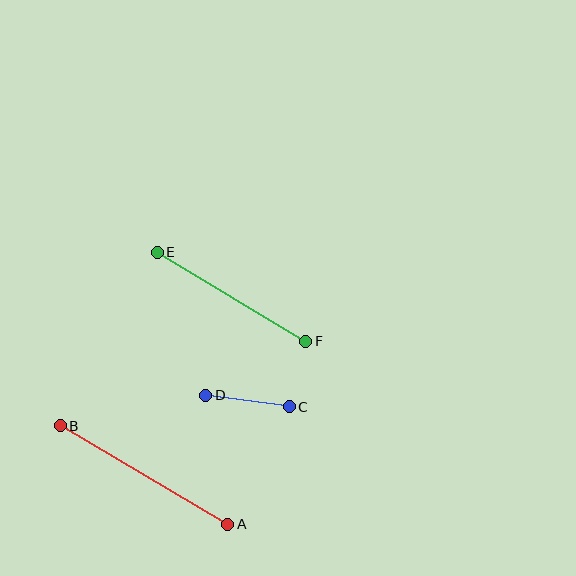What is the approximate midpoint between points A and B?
The midpoint is at approximately (144, 475) pixels.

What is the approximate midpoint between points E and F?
The midpoint is at approximately (231, 297) pixels.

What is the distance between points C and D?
The distance is approximately 84 pixels.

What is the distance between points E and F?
The distance is approximately 173 pixels.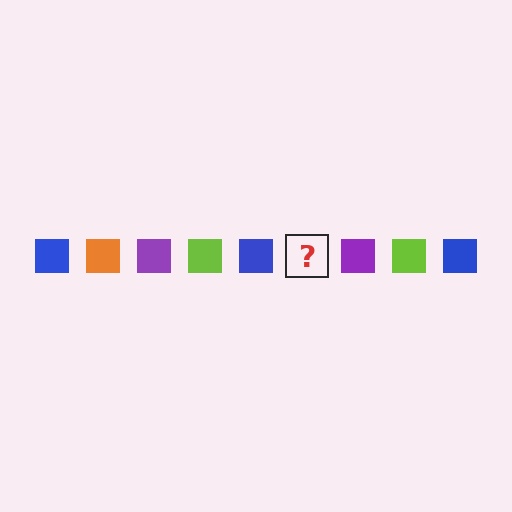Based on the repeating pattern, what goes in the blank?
The blank should be an orange square.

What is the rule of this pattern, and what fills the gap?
The rule is that the pattern cycles through blue, orange, purple, lime squares. The gap should be filled with an orange square.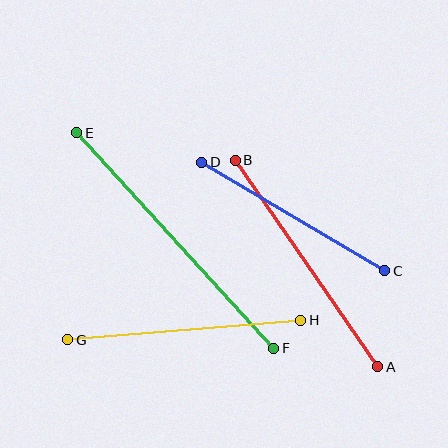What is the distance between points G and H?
The distance is approximately 234 pixels.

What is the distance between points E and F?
The distance is approximately 292 pixels.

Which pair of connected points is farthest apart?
Points E and F are farthest apart.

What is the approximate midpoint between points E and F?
The midpoint is at approximately (175, 241) pixels.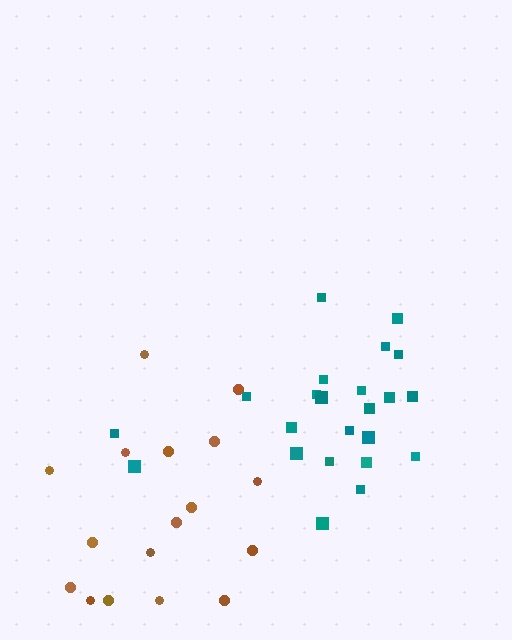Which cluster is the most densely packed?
Teal.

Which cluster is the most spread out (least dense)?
Brown.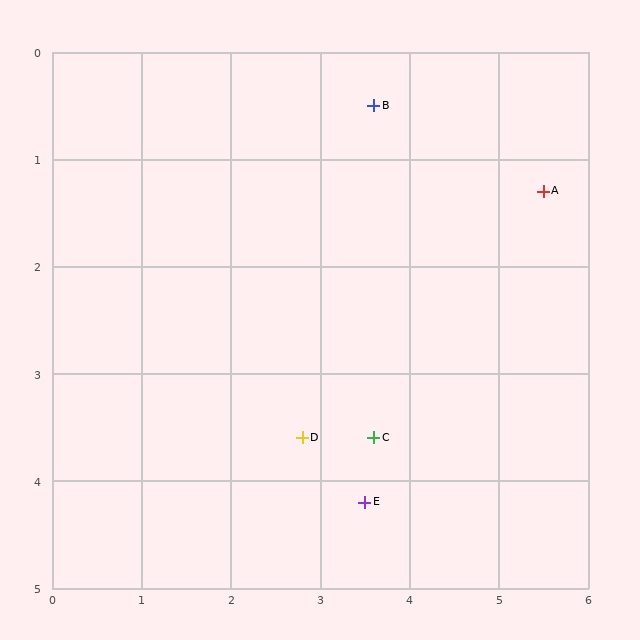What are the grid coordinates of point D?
Point D is at approximately (2.8, 3.6).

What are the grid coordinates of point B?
Point B is at approximately (3.6, 0.5).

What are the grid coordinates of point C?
Point C is at approximately (3.6, 3.6).